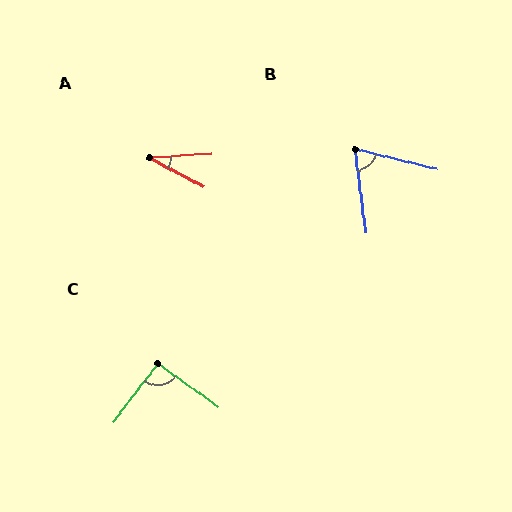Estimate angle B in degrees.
Approximately 69 degrees.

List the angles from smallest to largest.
A (31°), B (69°), C (92°).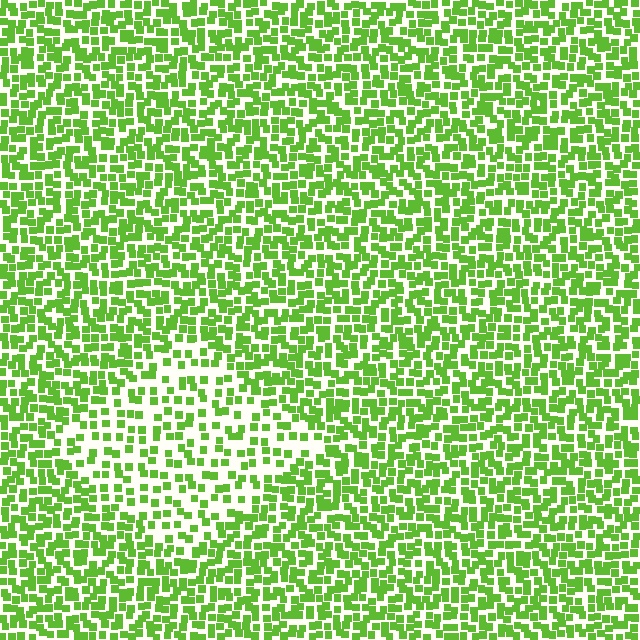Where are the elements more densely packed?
The elements are more densely packed outside the diamond boundary.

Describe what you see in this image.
The image contains small lime elements arranged at two different densities. A diamond-shaped region is visible where the elements are less densely packed than the surrounding area.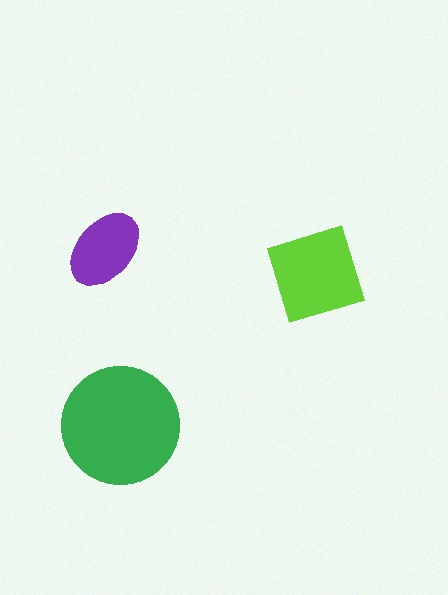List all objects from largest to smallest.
The green circle, the lime diamond, the purple ellipse.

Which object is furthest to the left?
The purple ellipse is leftmost.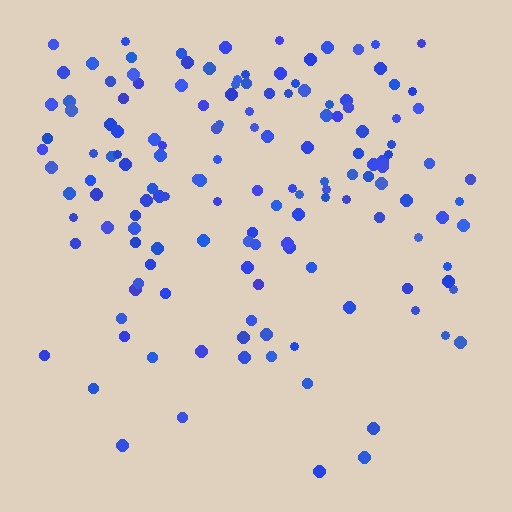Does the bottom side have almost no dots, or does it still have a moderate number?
Still a moderate number, just noticeably fewer than the top.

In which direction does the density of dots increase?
From bottom to top, with the top side densest.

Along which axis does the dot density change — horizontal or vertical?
Vertical.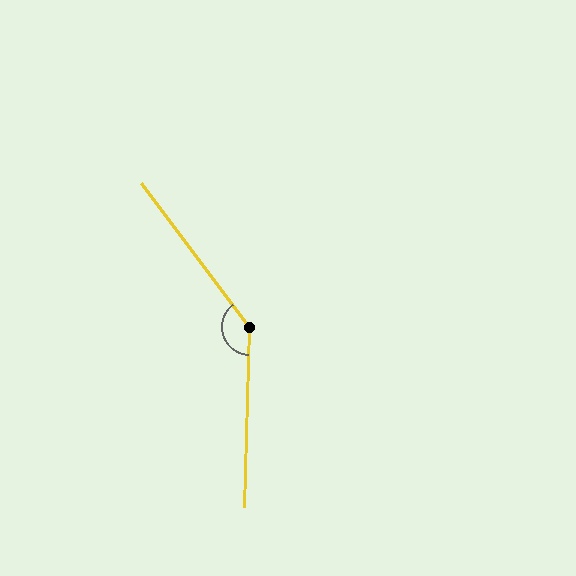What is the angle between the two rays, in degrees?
Approximately 141 degrees.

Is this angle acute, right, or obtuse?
It is obtuse.